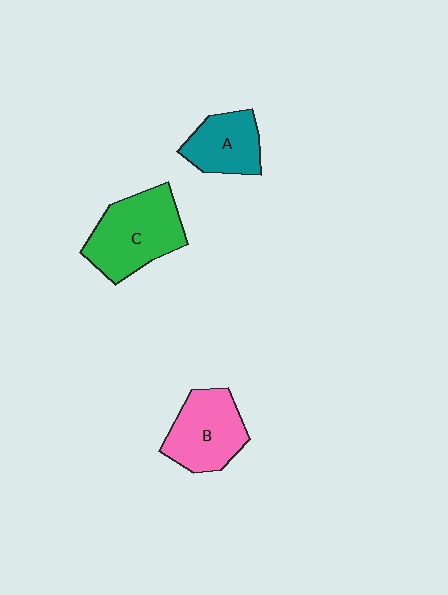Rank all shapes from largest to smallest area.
From largest to smallest: C (green), B (pink), A (teal).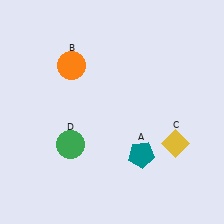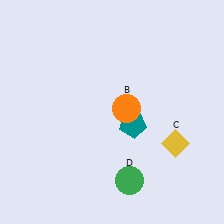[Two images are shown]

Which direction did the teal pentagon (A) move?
The teal pentagon (A) moved up.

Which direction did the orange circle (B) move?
The orange circle (B) moved right.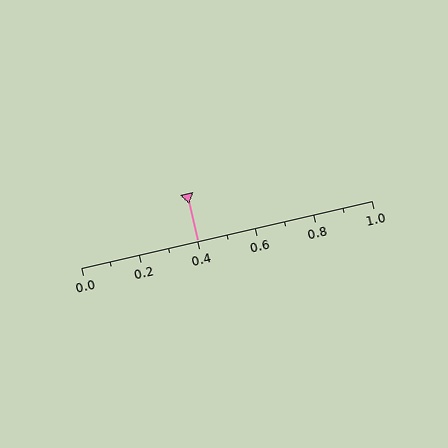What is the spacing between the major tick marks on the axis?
The major ticks are spaced 0.2 apart.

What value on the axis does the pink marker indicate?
The marker indicates approximately 0.4.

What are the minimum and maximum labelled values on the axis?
The axis runs from 0.0 to 1.0.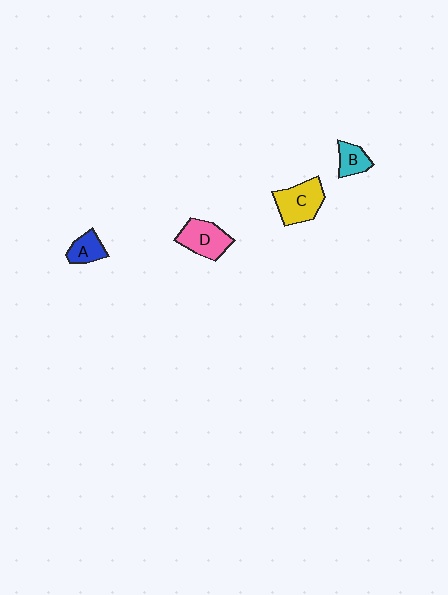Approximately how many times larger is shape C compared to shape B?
Approximately 1.9 times.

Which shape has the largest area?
Shape C (yellow).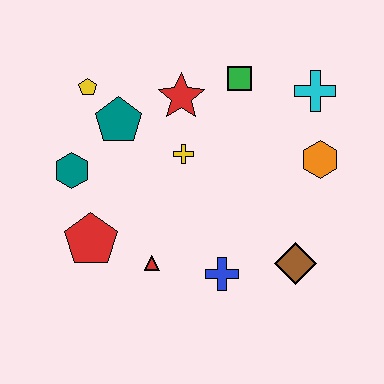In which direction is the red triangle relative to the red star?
The red triangle is below the red star.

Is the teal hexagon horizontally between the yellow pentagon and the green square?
No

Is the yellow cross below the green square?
Yes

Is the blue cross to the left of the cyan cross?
Yes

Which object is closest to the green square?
The red star is closest to the green square.